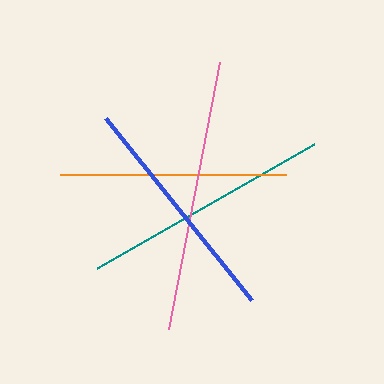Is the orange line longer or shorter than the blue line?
The blue line is longer than the orange line.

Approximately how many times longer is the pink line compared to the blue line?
The pink line is approximately 1.2 times the length of the blue line.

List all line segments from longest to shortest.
From longest to shortest: pink, teal, blue, orange.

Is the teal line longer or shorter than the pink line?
The pink line is longer than the teal line.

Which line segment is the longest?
The pink line is the longest at approximately 272 pixels.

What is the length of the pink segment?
The pink segment is approximately 272 pixels long.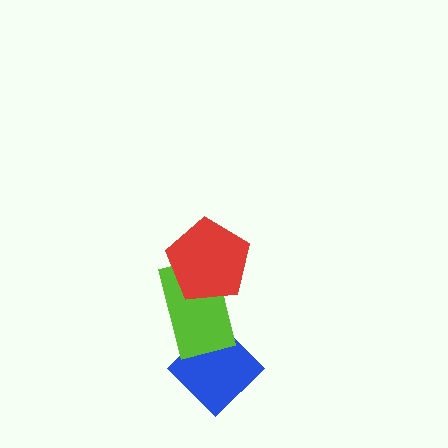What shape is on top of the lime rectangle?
The red pentagon is on top of the lime rectangle.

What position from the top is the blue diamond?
The blue diamond is 3rd from the top.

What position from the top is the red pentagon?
The red pentagon is 1st from the top.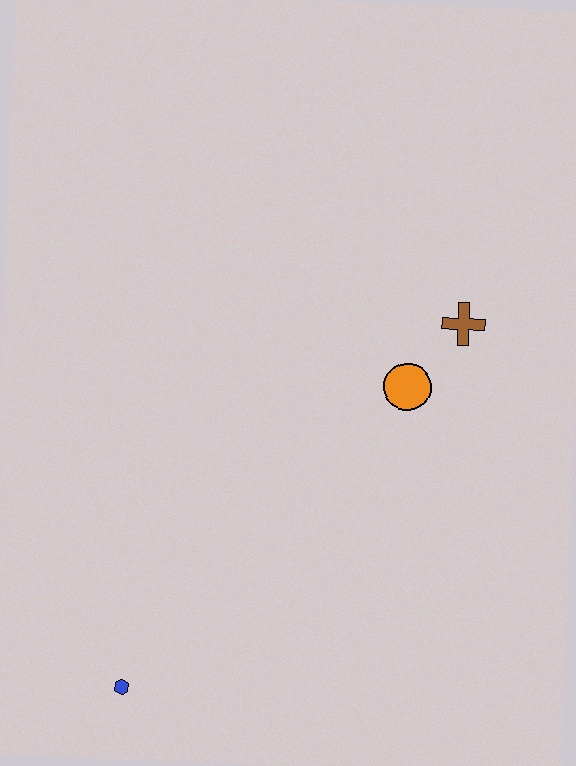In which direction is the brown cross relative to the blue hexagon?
The brown cross is above the blue hexagon.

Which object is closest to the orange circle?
The brown cross is closest to the orange circle.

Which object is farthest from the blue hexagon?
The brown cross is farthest from the blue hexagon.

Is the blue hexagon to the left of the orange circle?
Yes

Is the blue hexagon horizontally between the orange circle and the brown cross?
No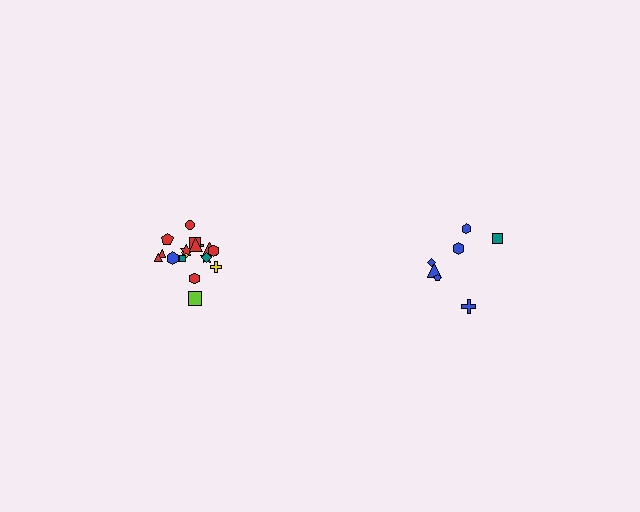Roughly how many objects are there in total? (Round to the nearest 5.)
Roughly 25 objects in total.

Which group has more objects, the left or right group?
The left group.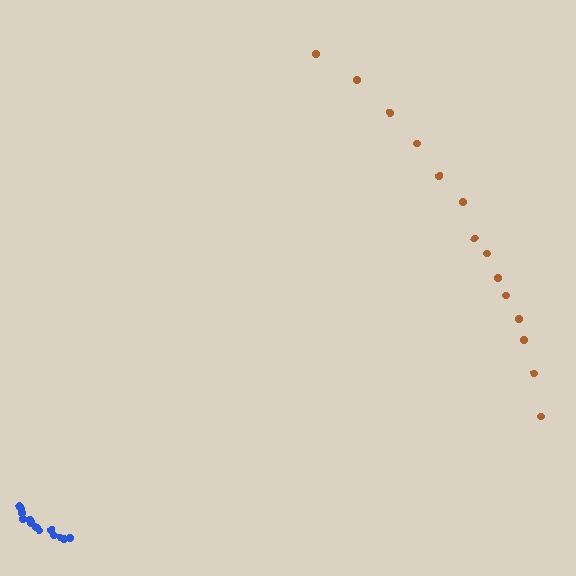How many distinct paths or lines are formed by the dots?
There are 2 distinct paths.